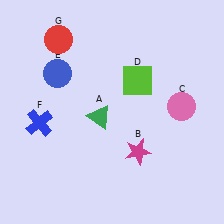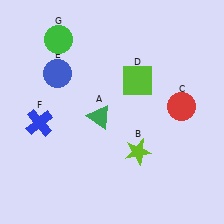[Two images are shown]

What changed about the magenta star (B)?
In Image 1, B is magenta. In Image 2, it changed to lime.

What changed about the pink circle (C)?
In Image 1, C is pink. In Image 2, it changed to red.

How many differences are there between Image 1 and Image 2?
There are 3 differences between the two images.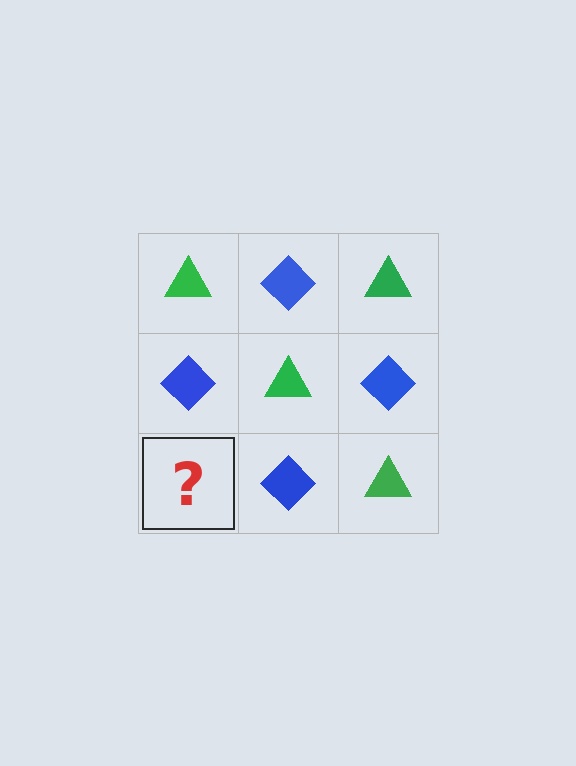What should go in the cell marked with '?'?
The missing cell should contain a green triangle.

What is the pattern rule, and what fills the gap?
The rule is that it alternates green triangle and blue diamond in a checkerboard pattern. The gap should be filled with a green triangle.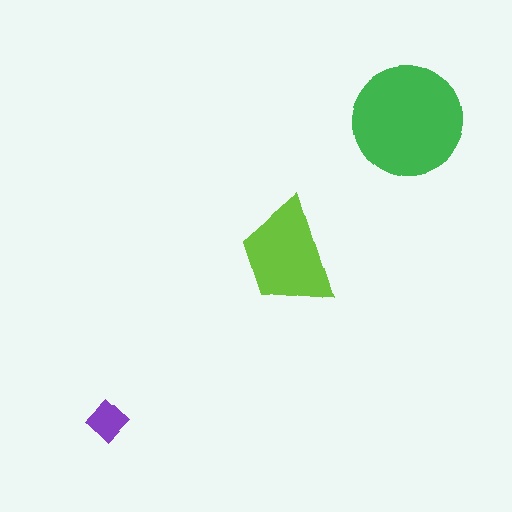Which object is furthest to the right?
The green circle is rightmost.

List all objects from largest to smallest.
The green circle, the lime trapezoid, the purple diamond.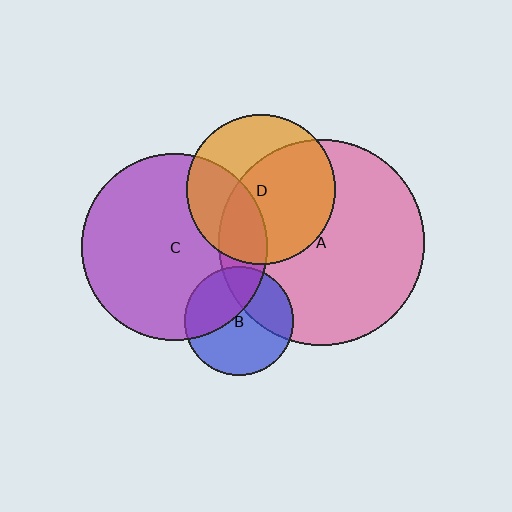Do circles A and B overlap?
Yes.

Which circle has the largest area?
Circle A (pink).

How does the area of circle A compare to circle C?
Approximately 1.2 times.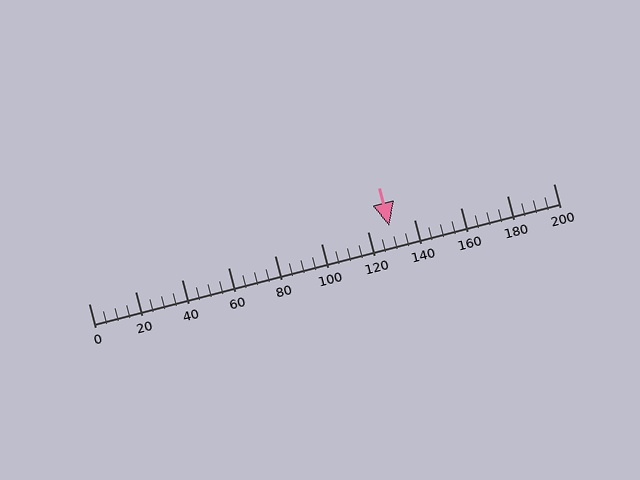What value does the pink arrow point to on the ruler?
The pink arrow points to approximately 129.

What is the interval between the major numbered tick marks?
The major tick marks are spaced 20 units apart.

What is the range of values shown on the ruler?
The ruler shows values from 0 to 200.